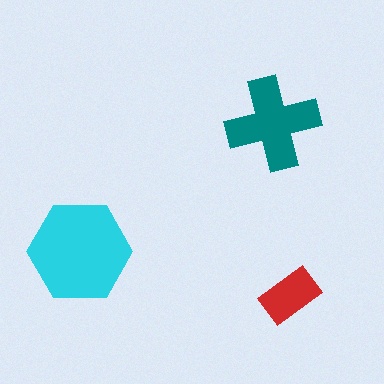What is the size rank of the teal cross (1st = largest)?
2nd.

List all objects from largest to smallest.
The cyan hexagon, the teal cross, the red rectangle.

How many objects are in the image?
There are 3 objects in the image.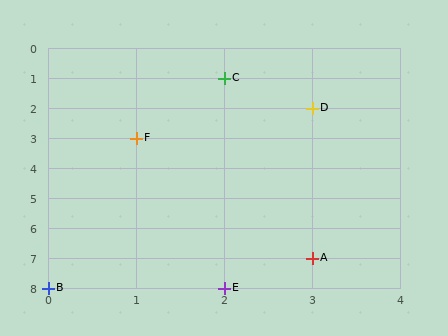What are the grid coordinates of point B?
Point B is at grid coordinates (0, 8).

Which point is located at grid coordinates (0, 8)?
Point B is at (0, 8).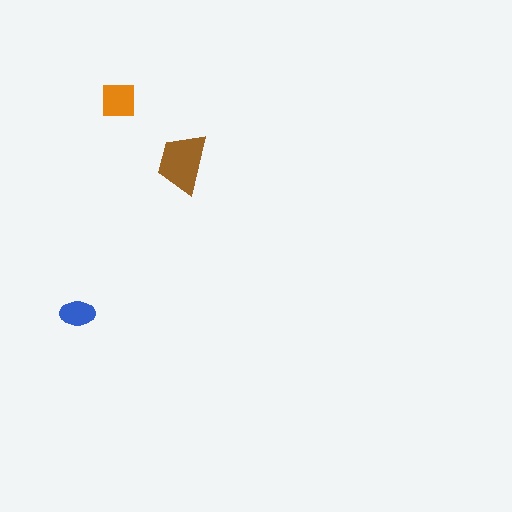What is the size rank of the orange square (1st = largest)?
2nd.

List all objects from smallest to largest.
The blue ellipse, the orange square, the brown trapezoid.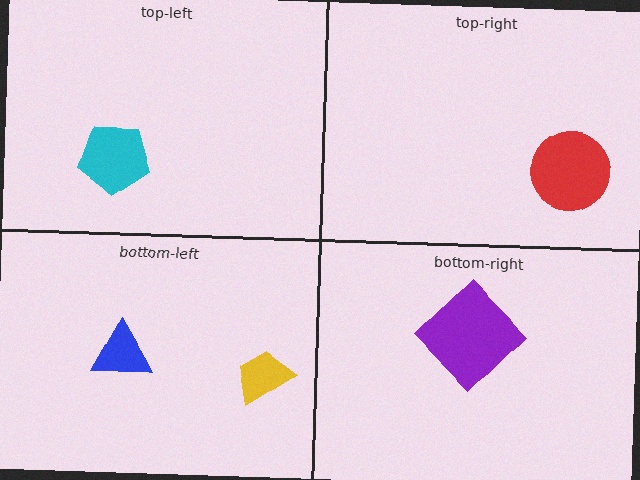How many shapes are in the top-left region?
1.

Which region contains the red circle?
The top-right region.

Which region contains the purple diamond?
The bottom-right region.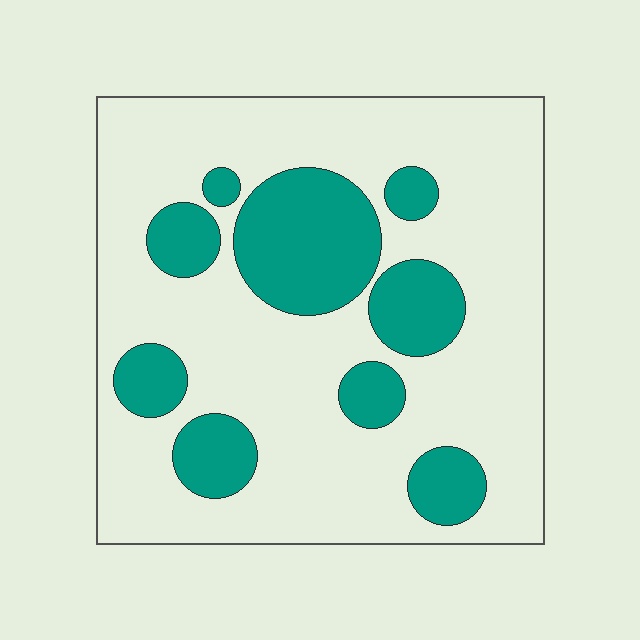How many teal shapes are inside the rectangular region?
9.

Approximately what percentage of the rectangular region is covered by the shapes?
Approximately 25%.